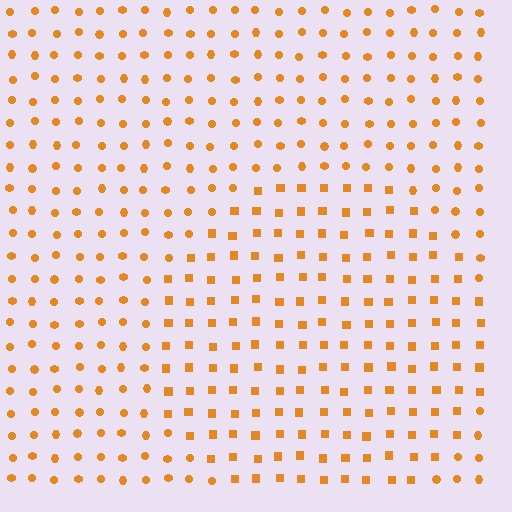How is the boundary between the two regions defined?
The boundary is defined by a change in element shape: squares inside vs. circles outside. All elements share the same color and spacing.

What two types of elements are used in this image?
The image uses squares inside the circle region and circles outside it.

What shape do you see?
I see a circle.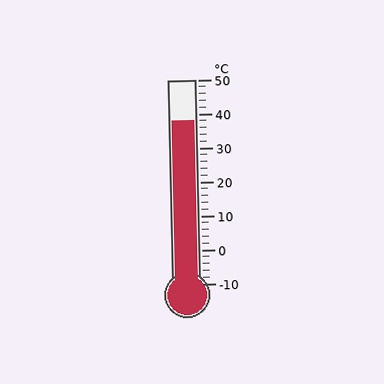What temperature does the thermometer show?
The thermometer shows approximately 38°C.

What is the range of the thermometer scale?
The thermometer scale ranges from -10°C to 50°C.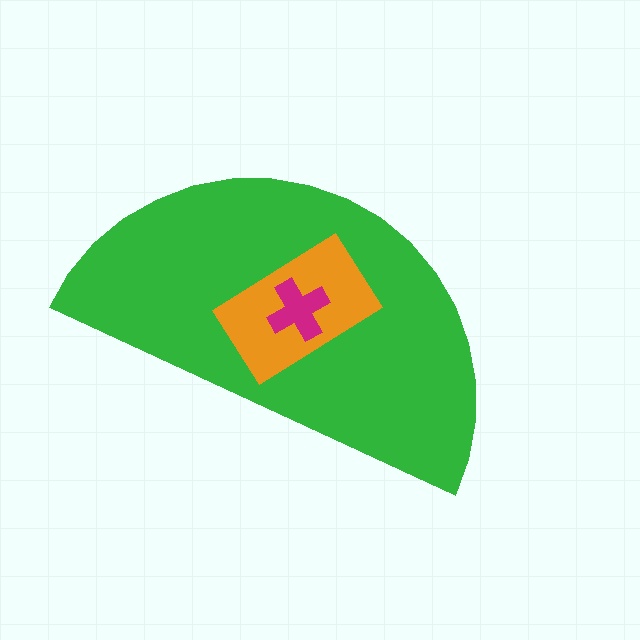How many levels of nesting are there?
3.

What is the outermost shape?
The green semicircle.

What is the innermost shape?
The magenta cross.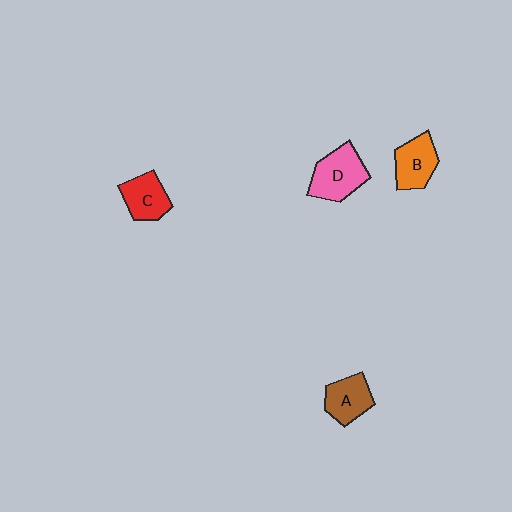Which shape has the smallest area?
Shape C (red).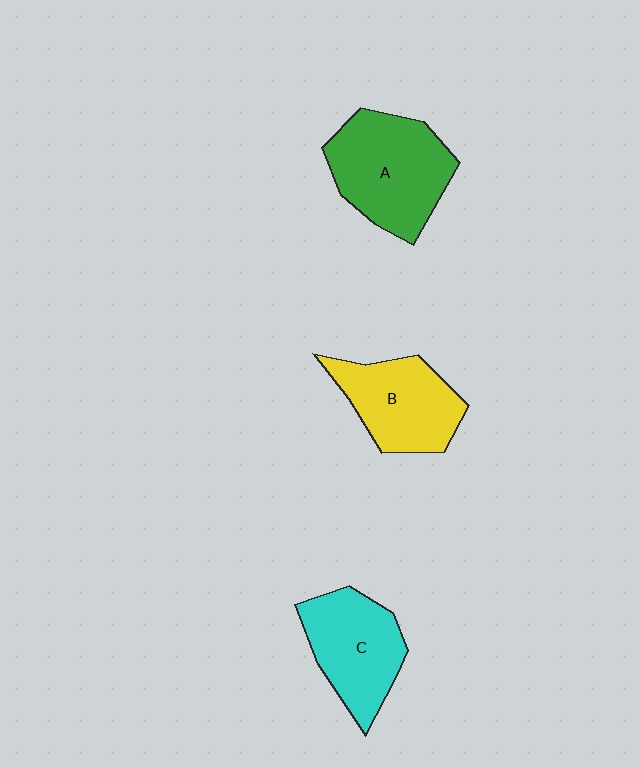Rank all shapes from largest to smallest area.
From largest to smallest: A (green), C (cyan), B (yellow).